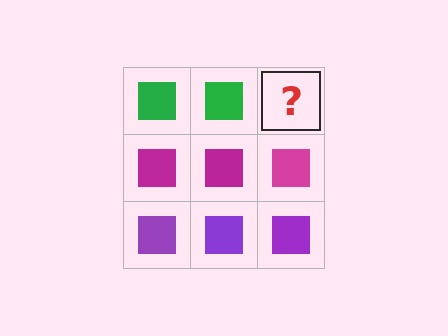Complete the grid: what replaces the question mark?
The question mark should be replaced with a green square.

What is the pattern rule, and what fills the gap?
The rule is that each row has a consistent color. The gap should be filled with a green square.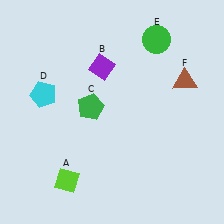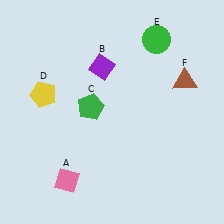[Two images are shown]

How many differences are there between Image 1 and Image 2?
There are 2 differences between the two images.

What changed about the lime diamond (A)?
In Image 1, A is lime. In Image 2, it changed to pink.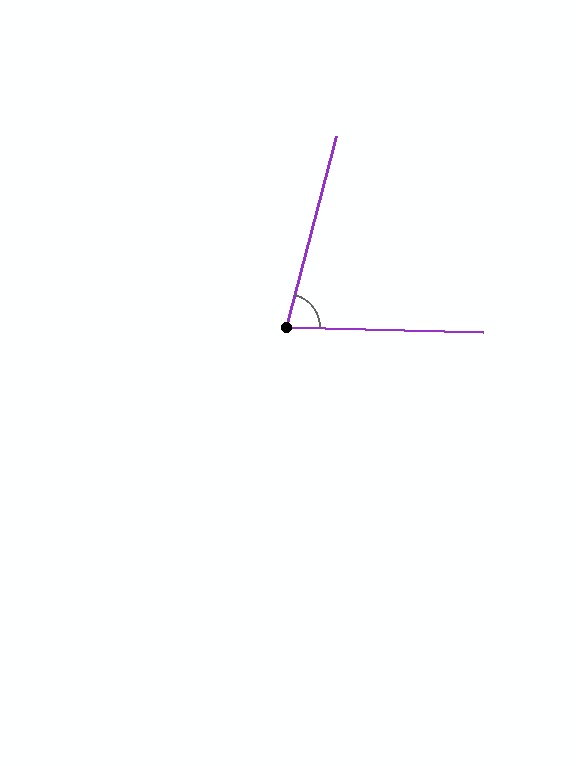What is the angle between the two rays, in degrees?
Approximately 77 degrees.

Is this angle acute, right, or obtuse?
It is acute.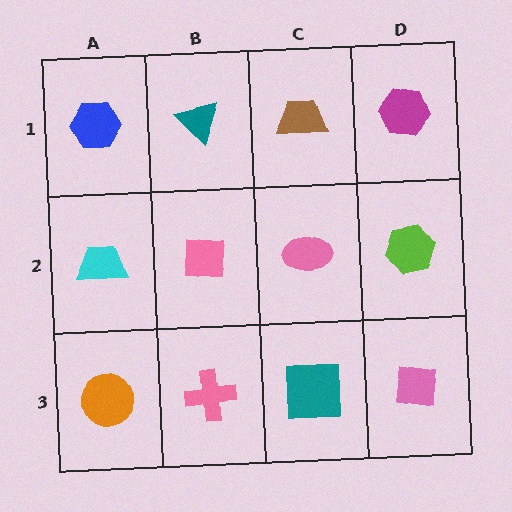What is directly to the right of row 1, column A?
A teal triangle.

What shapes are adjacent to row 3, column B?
A pink square (row 2, column B), an orange circle (row 3, column A), a teal square (row 3, column C).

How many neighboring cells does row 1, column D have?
2.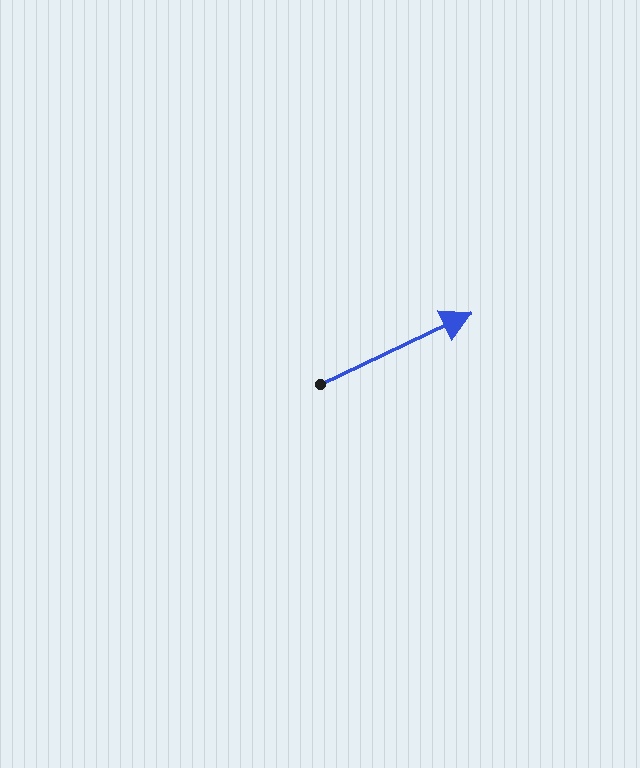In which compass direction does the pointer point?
Northeast.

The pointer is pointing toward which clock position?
Roughly 2 o'clock.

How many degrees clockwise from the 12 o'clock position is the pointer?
Approximately 65 degrees.